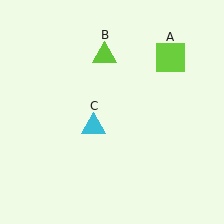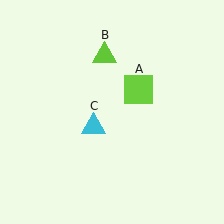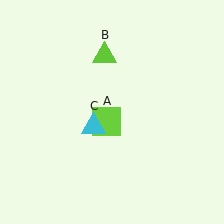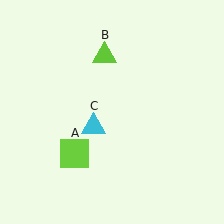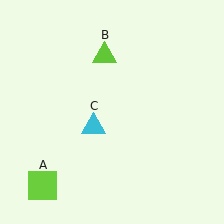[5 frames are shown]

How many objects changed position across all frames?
1 object changed position: lime square (object A).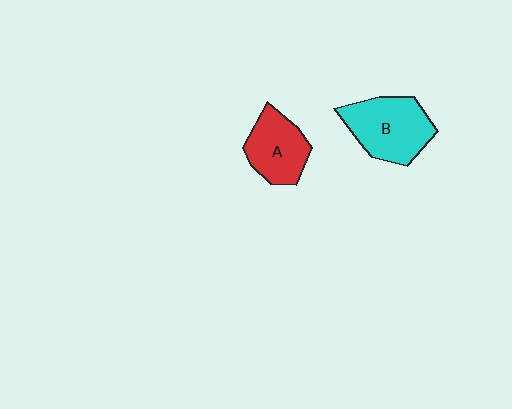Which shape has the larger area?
Shape B (cyan).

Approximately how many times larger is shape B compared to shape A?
Approximately 1.3 times.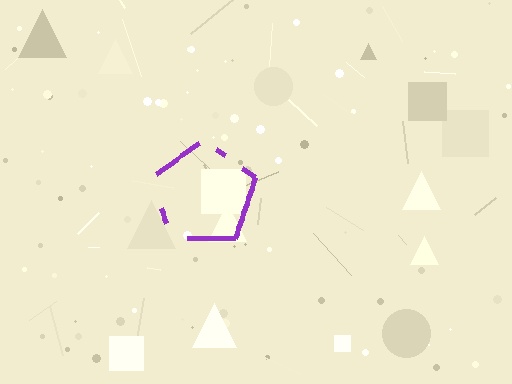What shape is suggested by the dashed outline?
The dashed outline suggests a pentagon.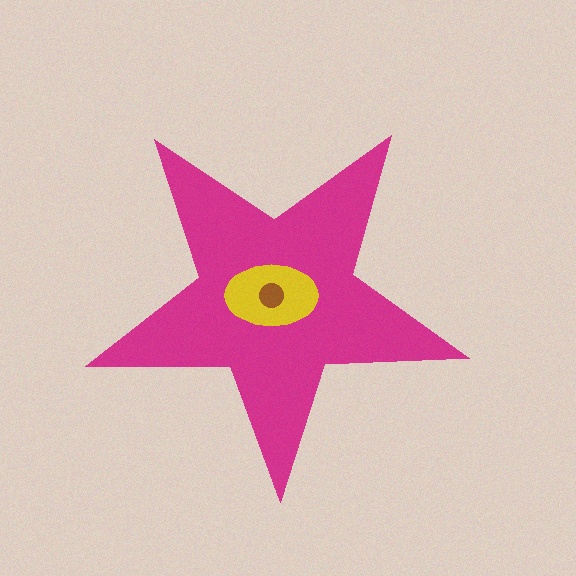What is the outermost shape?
The magenta star.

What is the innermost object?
The brown circle.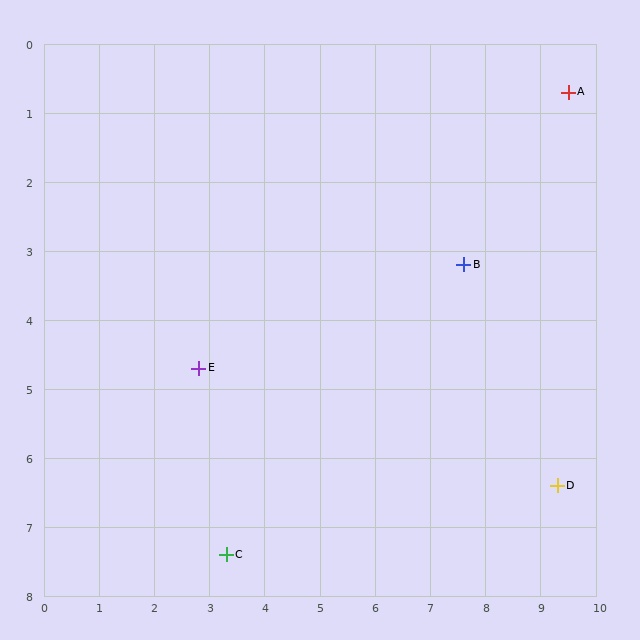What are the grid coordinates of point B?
Point B is at approximately (7.6, 3.2).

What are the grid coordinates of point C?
Point C is at approximately (3.3, 7.4).